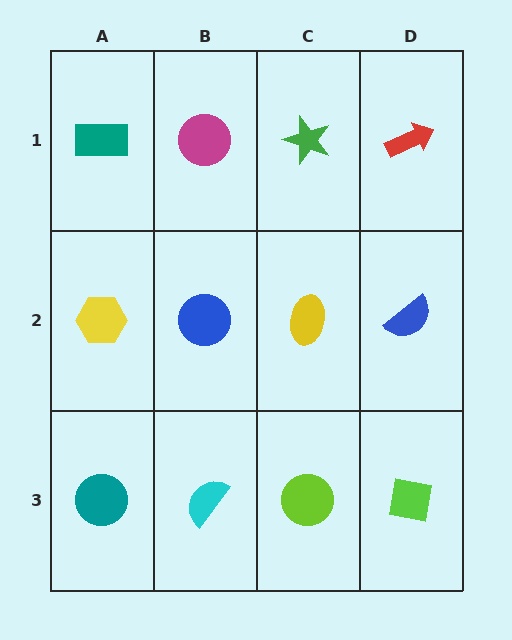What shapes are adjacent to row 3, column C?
A yellow ellipse (row 2, column C), a cyan semicircle (row 3, column B), a lime square (row 3, column D).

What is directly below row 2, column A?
A teal circle.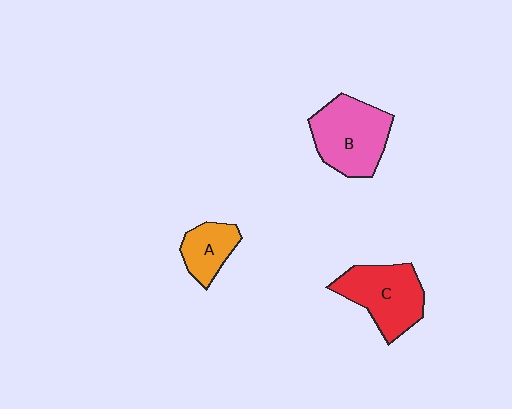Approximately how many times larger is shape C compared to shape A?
Approximately 1.8 times.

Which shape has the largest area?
Shape B (pink).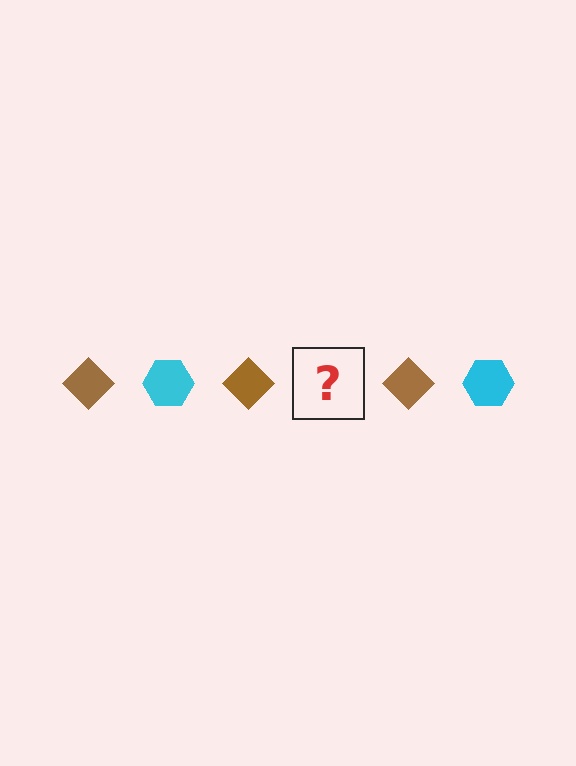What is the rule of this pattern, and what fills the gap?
The rule is that the pattern alternates between brown diamond and cyan hexagon. The gap should be filled with a cyan hexagon.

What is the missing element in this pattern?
The missing element is a cyan hexagon.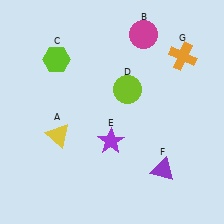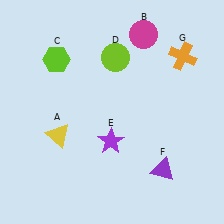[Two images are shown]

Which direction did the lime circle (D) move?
The lime circle (D) moved up.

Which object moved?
The lime circle (D) moved up.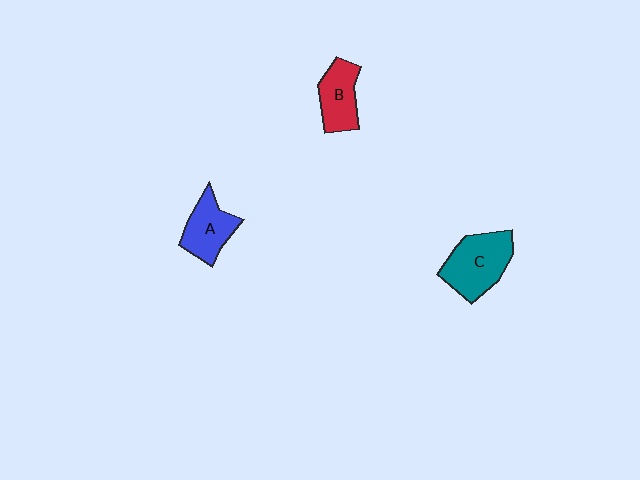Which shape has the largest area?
Shape C (teal).